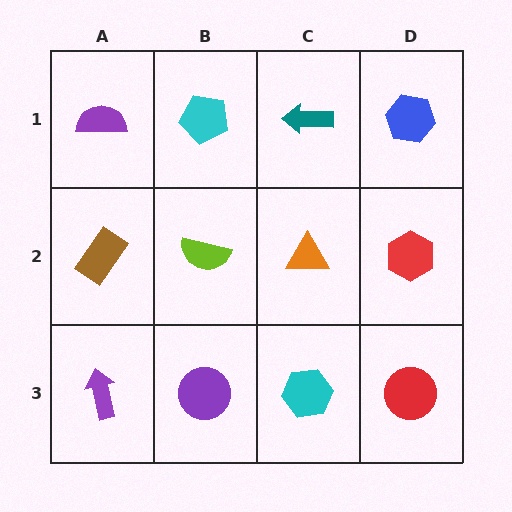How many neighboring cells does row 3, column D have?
2.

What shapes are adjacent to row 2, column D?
A blue hexagon (row 1, column D), a red circle (row 3, column D), an orange triangle (row 2, column C).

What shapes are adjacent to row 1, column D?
A red hexagon (row 2, column D), a teal arrow (row 1, column C).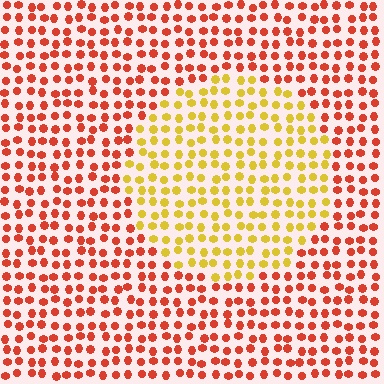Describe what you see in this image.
The image is filled with small red elements in a uniform arrangement. A circle-shaped region is visible where the elements are tinted to a slightly different hue, forming a subtle color boundary.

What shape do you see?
I see a circle.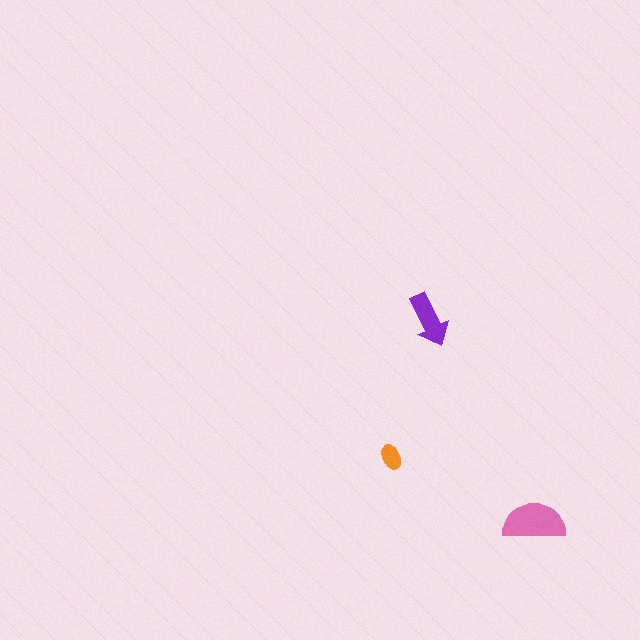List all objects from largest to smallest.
The pink semicircle, the purple arrow, the orange ellipse.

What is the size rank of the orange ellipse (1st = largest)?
3rd.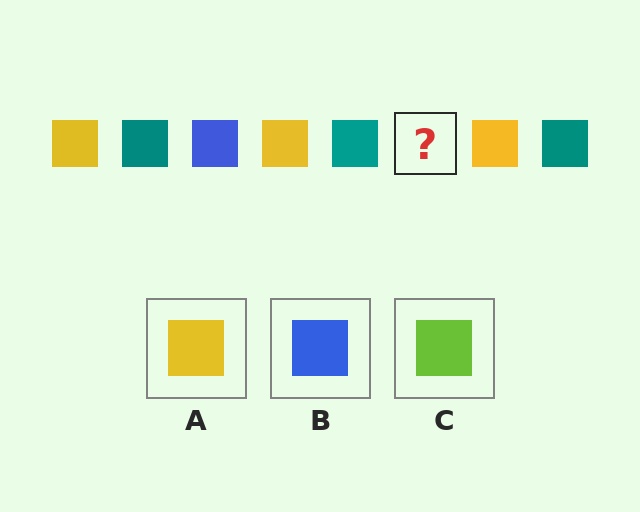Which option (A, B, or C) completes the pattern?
B.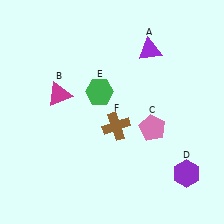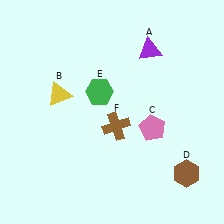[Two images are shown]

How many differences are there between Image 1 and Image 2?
There are 2 differences between the two images.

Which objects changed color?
B changed from magenta to yellow. D changed from purple to brown.